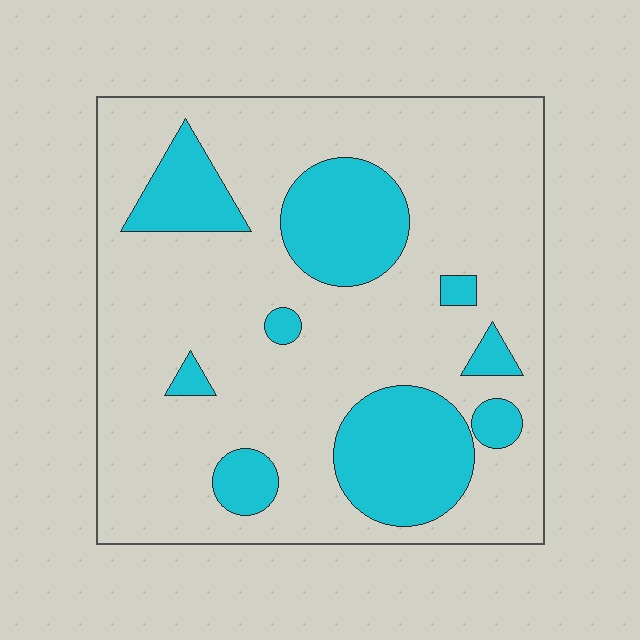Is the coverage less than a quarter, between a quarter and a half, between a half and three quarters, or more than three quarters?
Less than a quarter.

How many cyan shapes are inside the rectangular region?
9.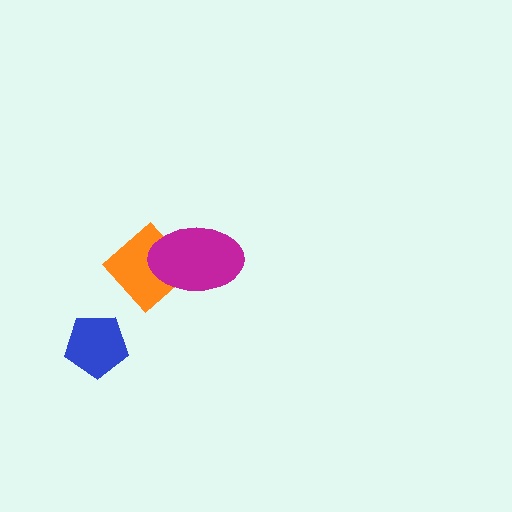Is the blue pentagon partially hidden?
No, no other shape covers it.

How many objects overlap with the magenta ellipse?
1 object overlaps with the magenta ellipse.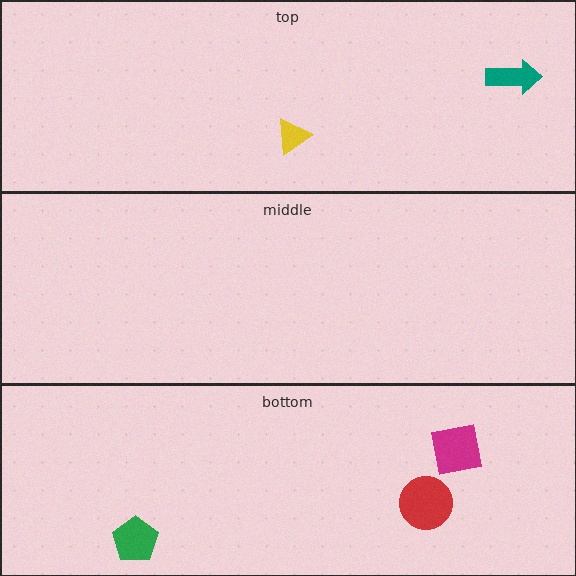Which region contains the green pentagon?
The bottom region.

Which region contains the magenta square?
The bottom region.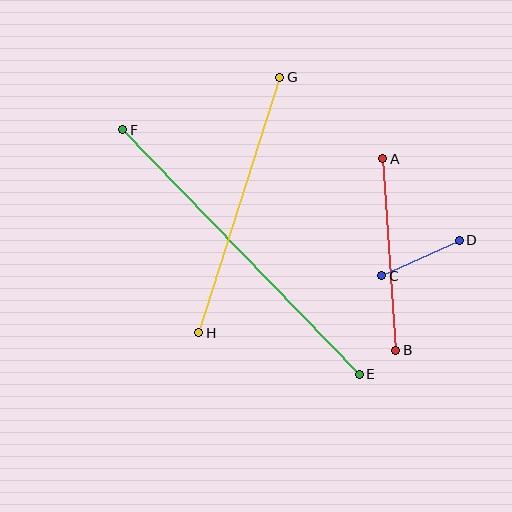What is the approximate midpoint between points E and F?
The midpoint is at approximately (241, 252) pixels.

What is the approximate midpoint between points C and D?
The midpoint is at approximately (420, 258) pixels.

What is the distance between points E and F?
The distance is approximately 340 pixels.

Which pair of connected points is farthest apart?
Points E and F are farthest apart.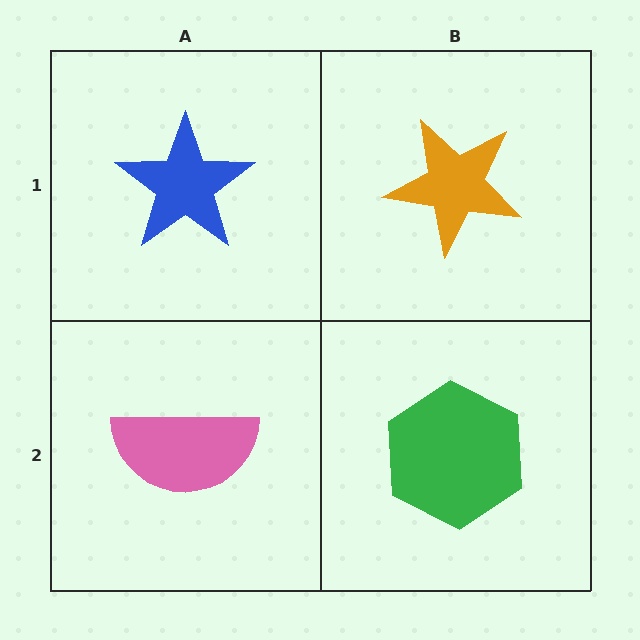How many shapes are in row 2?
2 shapes.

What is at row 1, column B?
An orange star.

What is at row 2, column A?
A pink semicircle.